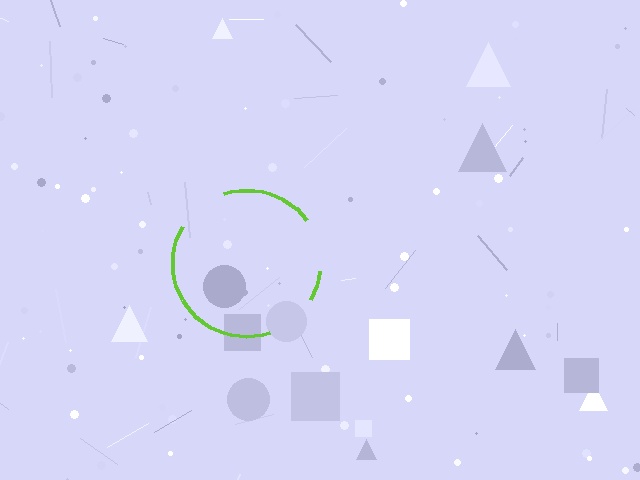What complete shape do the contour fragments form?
The contour fragments form a circle.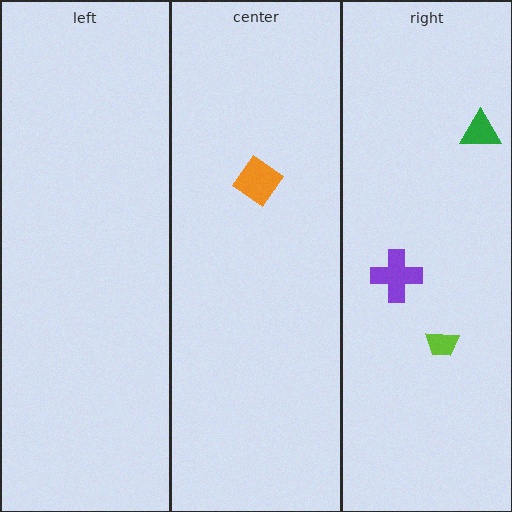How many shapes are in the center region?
1.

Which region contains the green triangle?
The right region.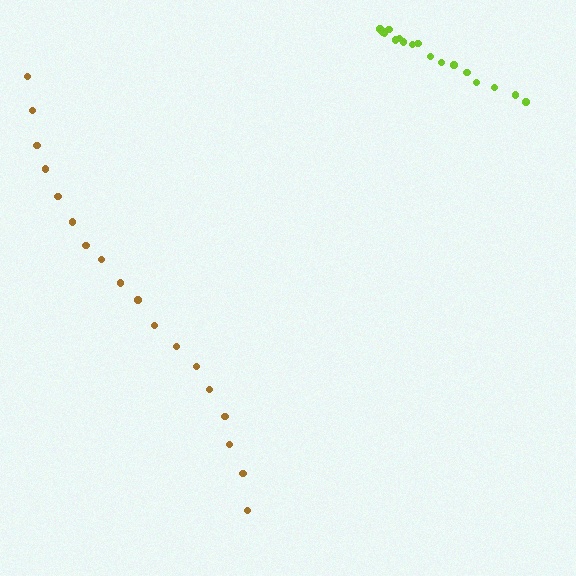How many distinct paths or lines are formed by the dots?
There are 2 distinct paths.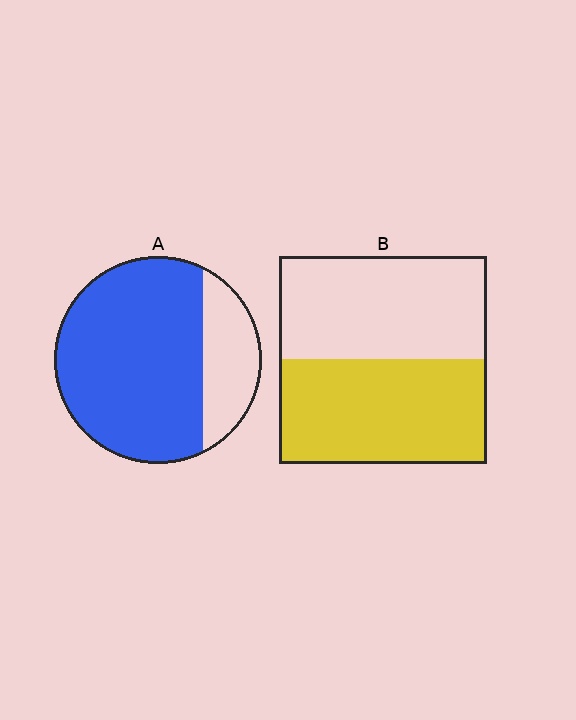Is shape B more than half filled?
Roughly half.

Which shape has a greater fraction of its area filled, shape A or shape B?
Shape A.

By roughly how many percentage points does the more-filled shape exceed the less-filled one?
By roughly 25 percentage points (A over B).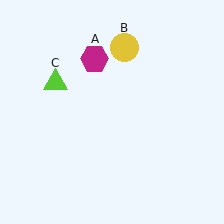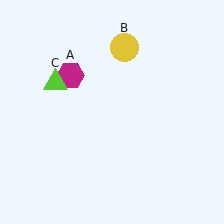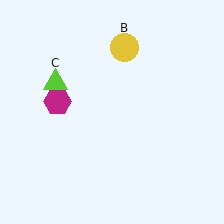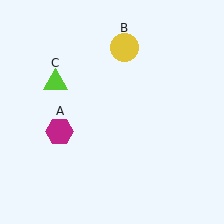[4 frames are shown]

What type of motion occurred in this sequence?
The magenta hexagon (object A) rotated counterclockwise around the center of the scene.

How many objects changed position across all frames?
1 object changed position: magenta hexagon (object A).